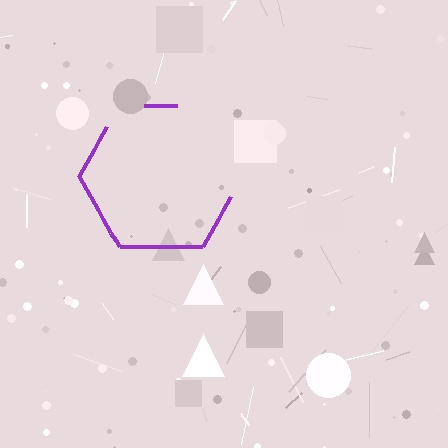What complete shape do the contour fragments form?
The contour fragments form a hexagon.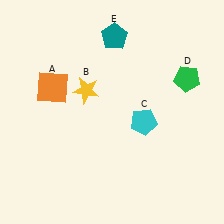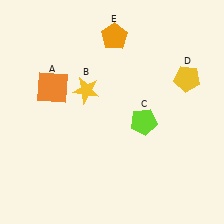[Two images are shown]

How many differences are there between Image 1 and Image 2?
There are 3 differences between the two images.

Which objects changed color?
C changed from cyan to lime. D changed from green to yellow. E changed from teal to orange.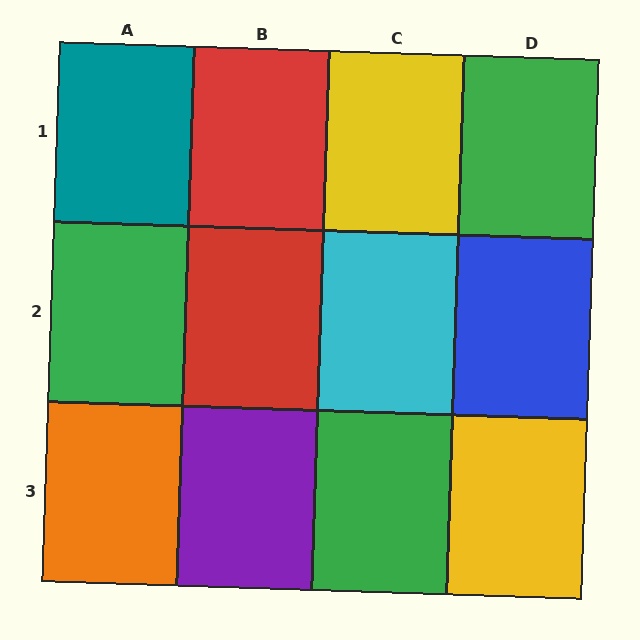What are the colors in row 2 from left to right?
Green, red, cyan, blue.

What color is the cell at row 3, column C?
Green.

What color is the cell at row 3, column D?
Yellow.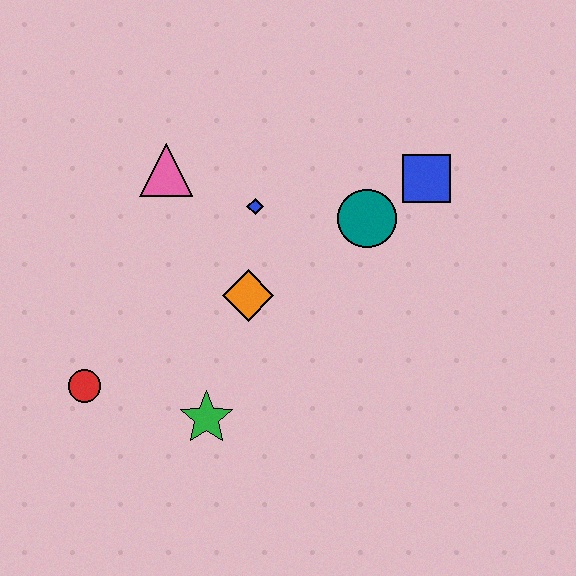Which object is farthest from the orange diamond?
The blue square is farthest from the orange diamond.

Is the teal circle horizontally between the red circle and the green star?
No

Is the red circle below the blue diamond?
Yes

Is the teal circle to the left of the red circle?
No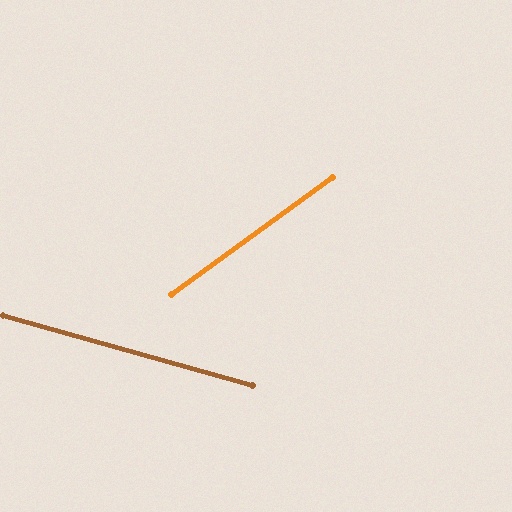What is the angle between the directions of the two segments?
Approximately 52 degrees.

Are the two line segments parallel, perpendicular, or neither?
Neither parallel nor perpendicular — they differ by about 52°.